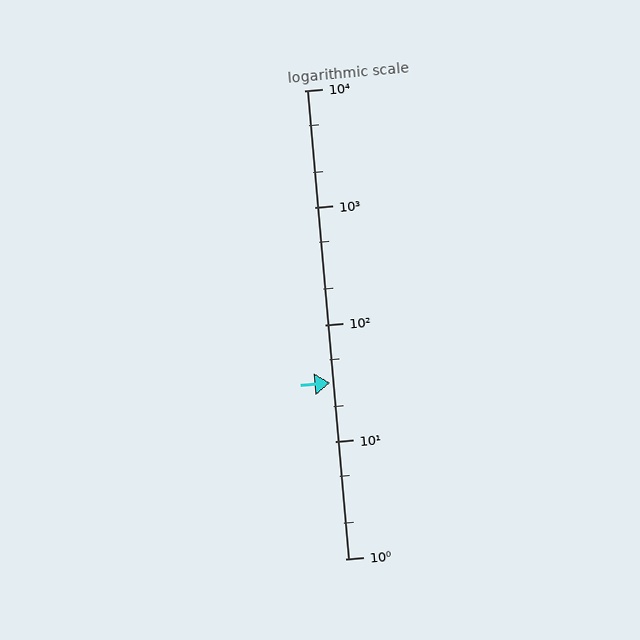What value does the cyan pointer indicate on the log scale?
The pointer indicates approximately 32.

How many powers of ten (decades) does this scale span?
The scale spans 4 decades, from 1 to 10000.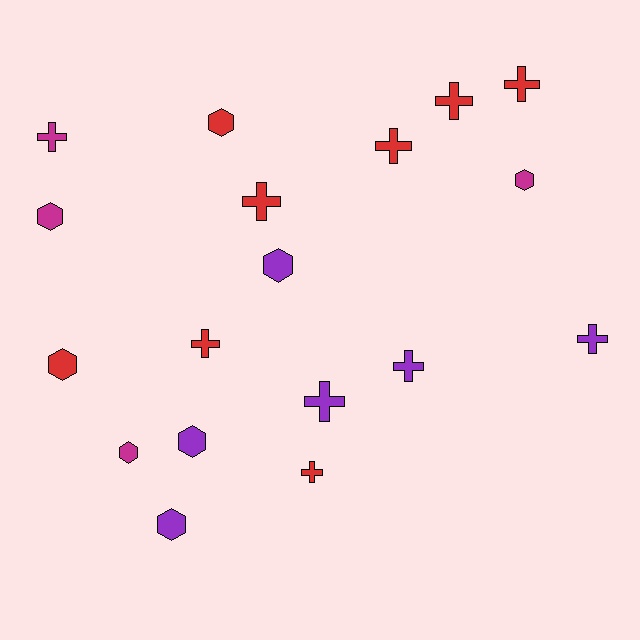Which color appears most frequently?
Red, with 8 objects.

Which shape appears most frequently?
Cross, with 10 objects.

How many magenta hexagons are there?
There are 3 magenta hexagons.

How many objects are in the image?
There are 18 objects.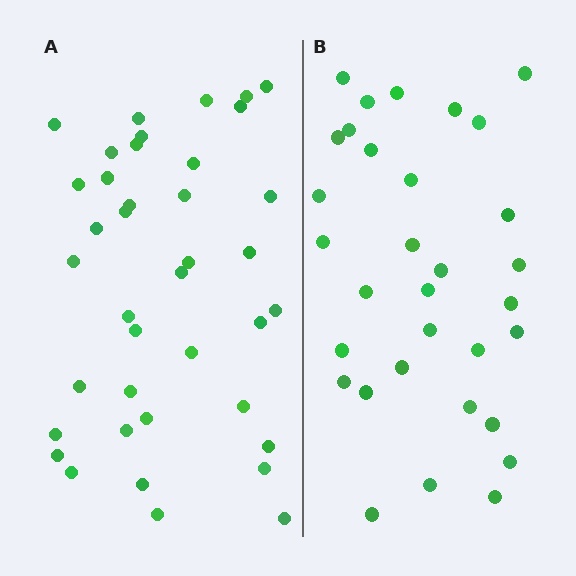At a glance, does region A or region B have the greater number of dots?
Region A (the left region) has more dots.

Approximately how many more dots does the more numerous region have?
Region A has roughly 8 or so more dots than region B.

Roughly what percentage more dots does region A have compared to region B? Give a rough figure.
About 20% more.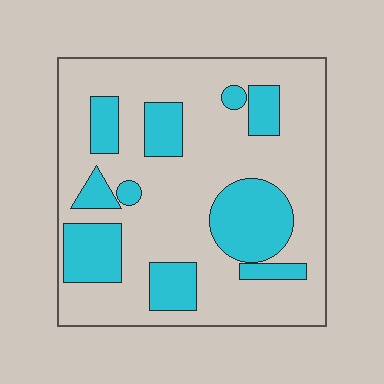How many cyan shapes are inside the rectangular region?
10.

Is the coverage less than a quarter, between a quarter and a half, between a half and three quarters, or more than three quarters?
Between a quarter and a half.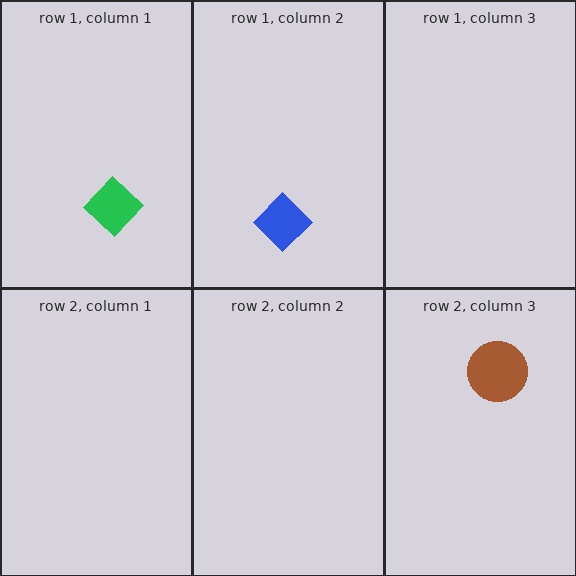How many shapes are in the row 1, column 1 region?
1.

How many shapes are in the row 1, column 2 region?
1.